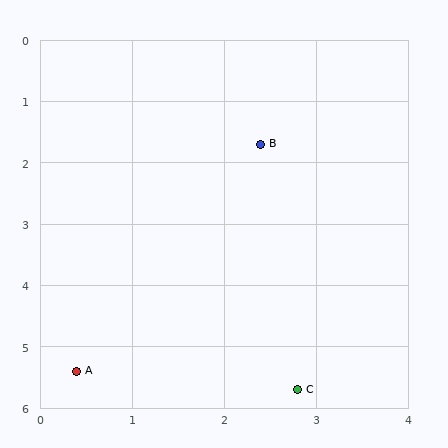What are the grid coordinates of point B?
Point B is at approximately (2.4, 1.7).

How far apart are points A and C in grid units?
Points A and C are about 2.4 grid units apart.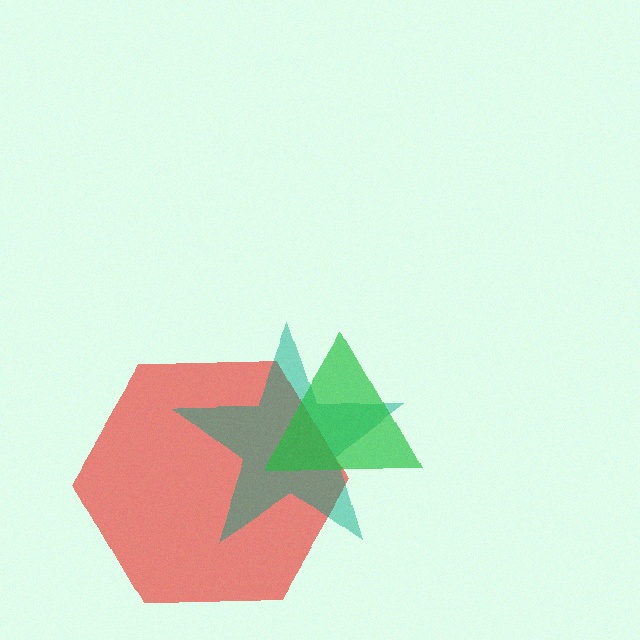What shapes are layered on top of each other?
The layered shapes are: a red hexagon, a teal star, a green triangle.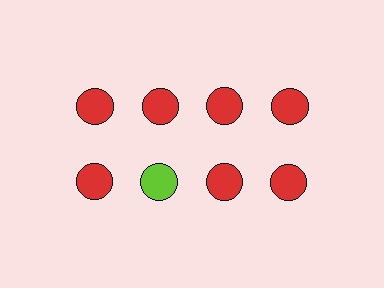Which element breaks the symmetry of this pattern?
The lime circle in the second row, second from left column breaks the symmetry. All other shapes are red circles.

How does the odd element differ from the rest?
It has a different color: lime instead of red.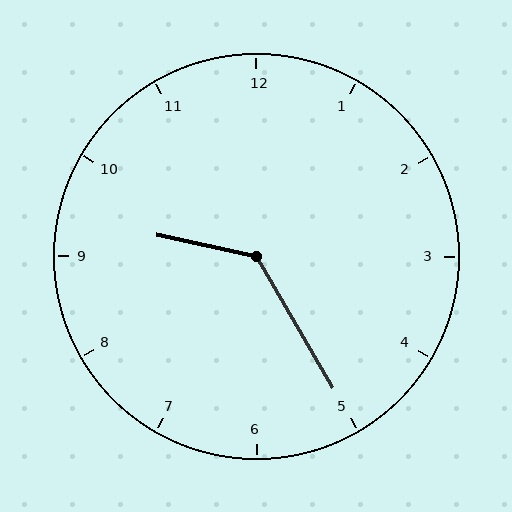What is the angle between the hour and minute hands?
Approximately 132 degrees.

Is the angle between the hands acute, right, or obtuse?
It is obtuse.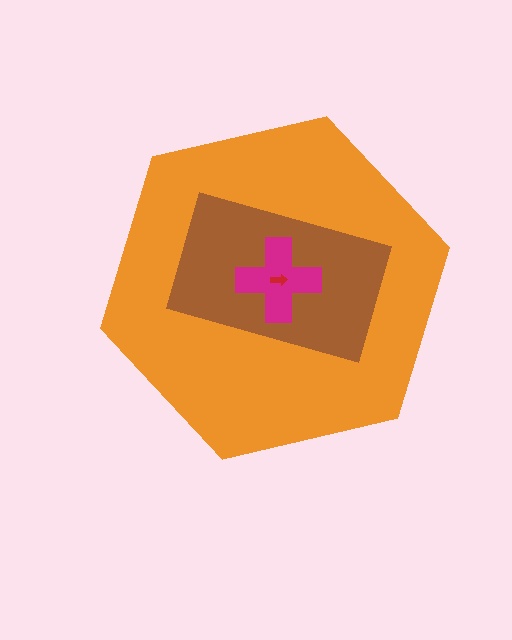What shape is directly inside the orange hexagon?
The brown rectangle.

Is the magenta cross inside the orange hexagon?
Yes.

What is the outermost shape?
The orange hexagon.